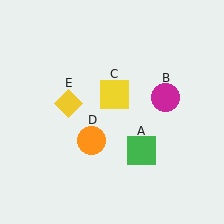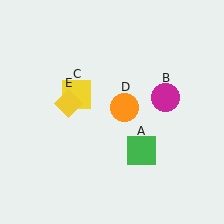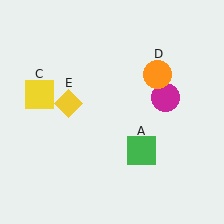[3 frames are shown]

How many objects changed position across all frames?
2 objects changed position: yellow square (object C), orange circle (object D).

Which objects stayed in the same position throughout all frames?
Green square (object A) and magenta circle (object B) and yellow diamond (object E) remained stationary.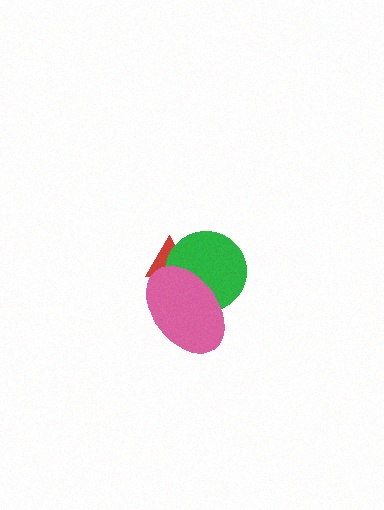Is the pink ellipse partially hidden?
No, no other shape covers it.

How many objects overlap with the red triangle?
2 objects overlap with the red triangle.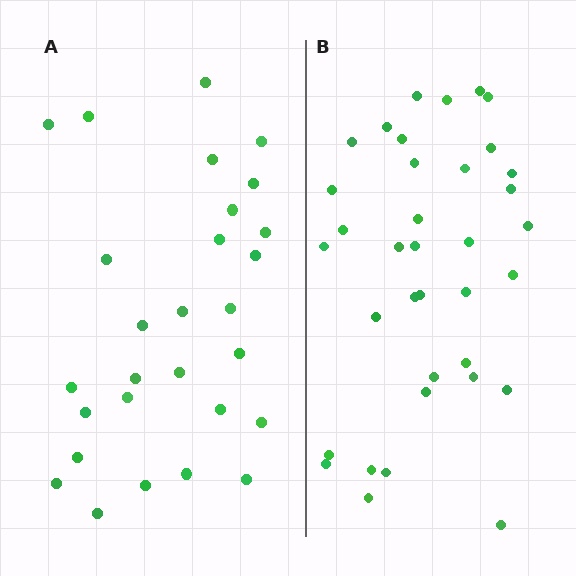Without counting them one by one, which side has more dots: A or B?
Region B (the right region) has more dots.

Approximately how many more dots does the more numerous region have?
Region B has roughly 8 or so more dots than region A.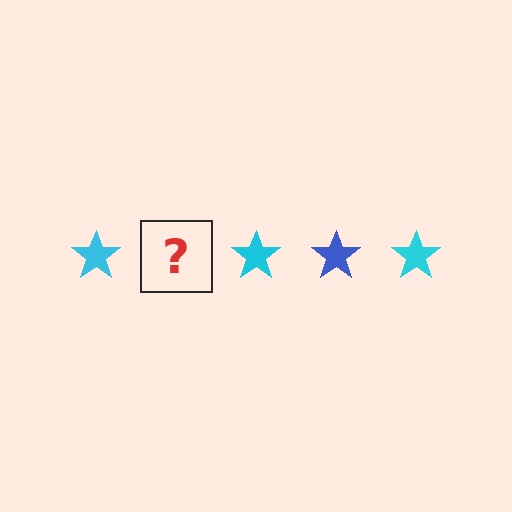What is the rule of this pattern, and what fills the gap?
The rule is that the pattern cycles through cyan, blue stars. The gap should be filled with a blue star.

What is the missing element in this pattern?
The missing element is a blue star.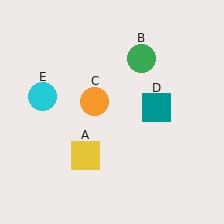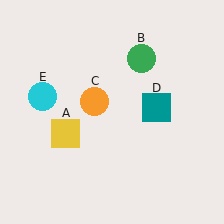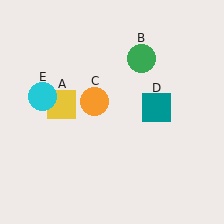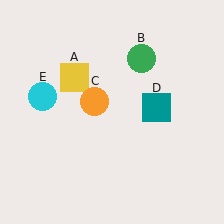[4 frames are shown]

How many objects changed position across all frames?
1 object changed position: yellow square (object A).